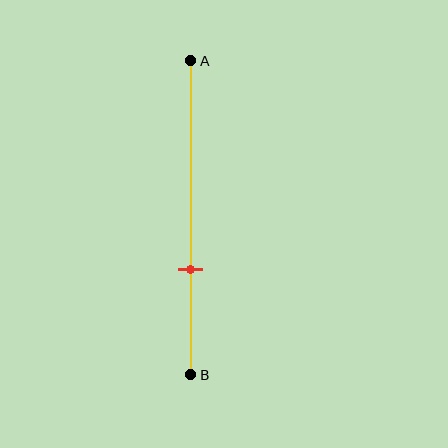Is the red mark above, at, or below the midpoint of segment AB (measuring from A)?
The red mark is below the midpoint of segment AB.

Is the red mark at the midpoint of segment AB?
No, the mark is at about 65% from A, not at the 50% midpoint.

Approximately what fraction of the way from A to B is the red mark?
The red mark is approximately 65% of the way from A to B.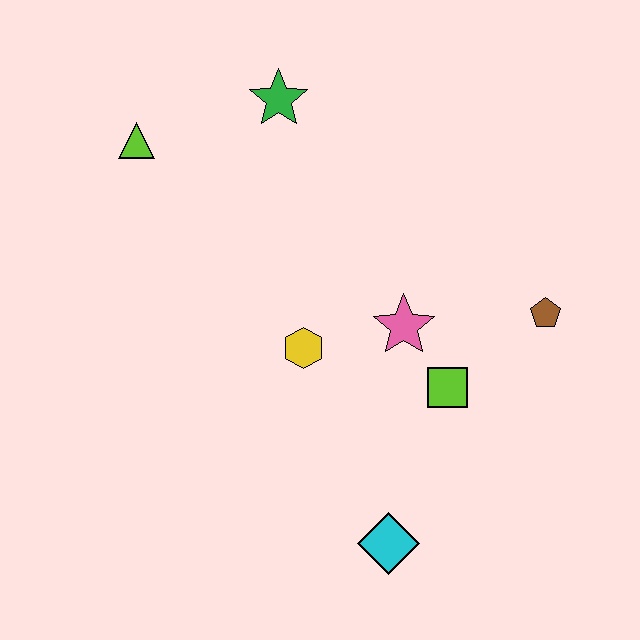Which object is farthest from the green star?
The cyan diamond is farthest from the green star.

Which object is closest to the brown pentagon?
The lime square is closest to the brown pentagon.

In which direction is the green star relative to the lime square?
The green star is above the lime square.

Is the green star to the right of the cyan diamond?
No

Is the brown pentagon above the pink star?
Yes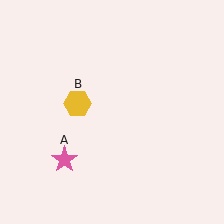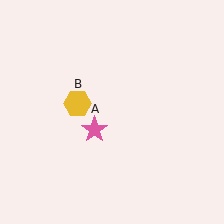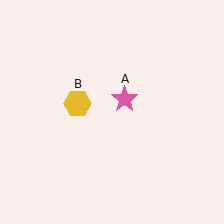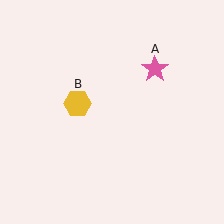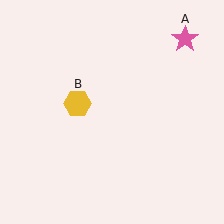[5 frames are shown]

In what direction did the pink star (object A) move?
The pink star (object A) moved up and to the right.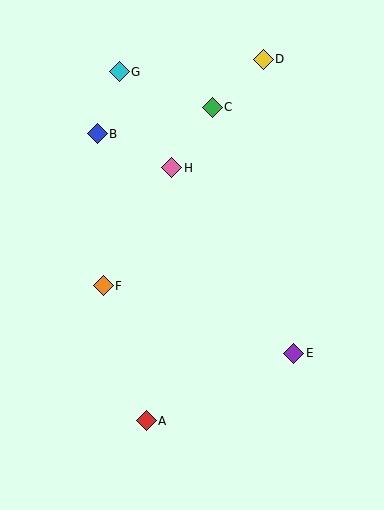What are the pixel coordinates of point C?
Point C is at (212, 107).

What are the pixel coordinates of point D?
Point D is at (263, 59).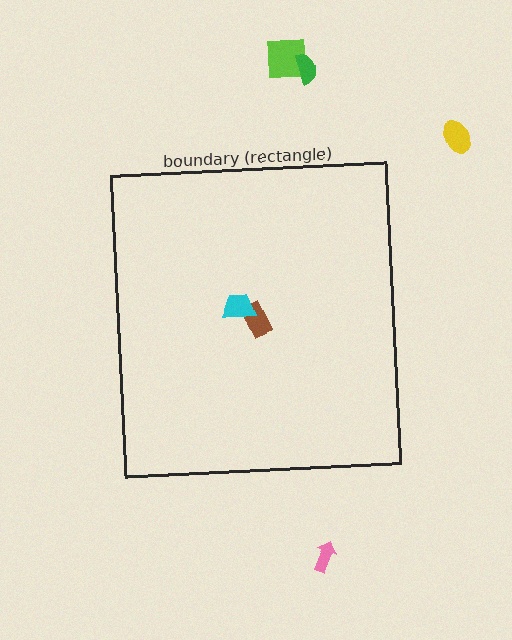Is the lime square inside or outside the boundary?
Outside.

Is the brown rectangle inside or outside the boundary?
Inside.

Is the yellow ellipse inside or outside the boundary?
Outside.